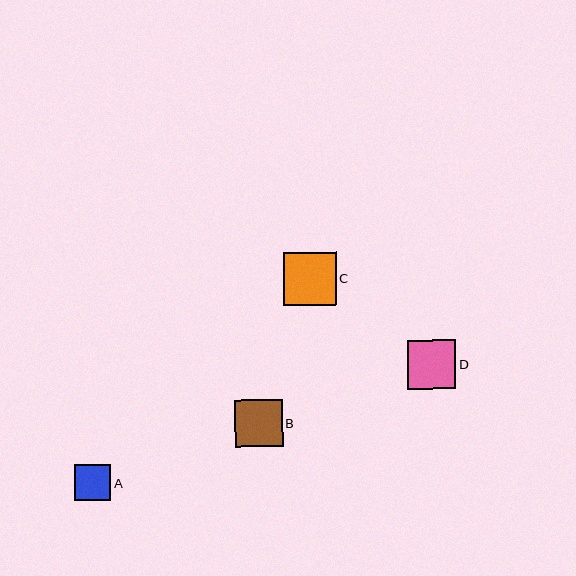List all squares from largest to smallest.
From largest to smallest: C, D, B, A.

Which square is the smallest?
Square A is the smallest with a size of approximately 36 pixels.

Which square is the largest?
Square C is the largest with a size of approximately 53 pixels.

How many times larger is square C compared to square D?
Square C is approximately 1.1 times the size of square D.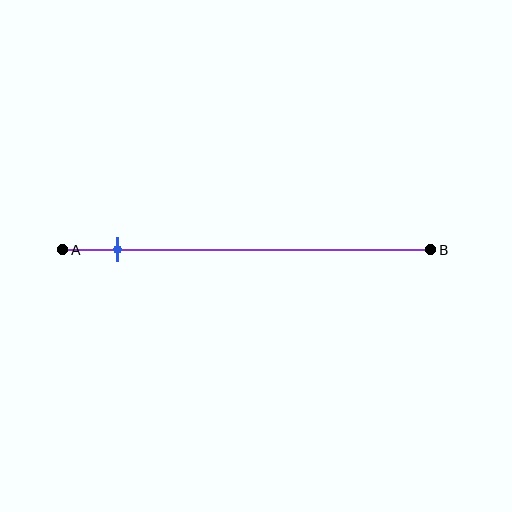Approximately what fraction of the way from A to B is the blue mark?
The blue mark is approximately 15% of the way from A to B.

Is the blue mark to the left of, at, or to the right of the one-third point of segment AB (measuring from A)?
The blue mark is to the left of the one-third point of segment AB.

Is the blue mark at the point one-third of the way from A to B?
No, the mark is at about 15% from A, not at the 33% one-third point.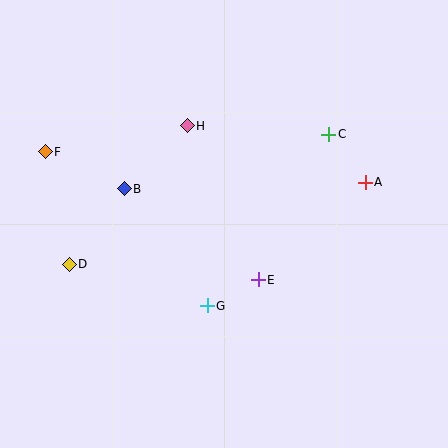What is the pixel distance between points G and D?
The distance between G and D is 144 pixels.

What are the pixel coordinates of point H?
Point H is at (187, 126).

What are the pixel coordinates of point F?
Point F is at (45, 152).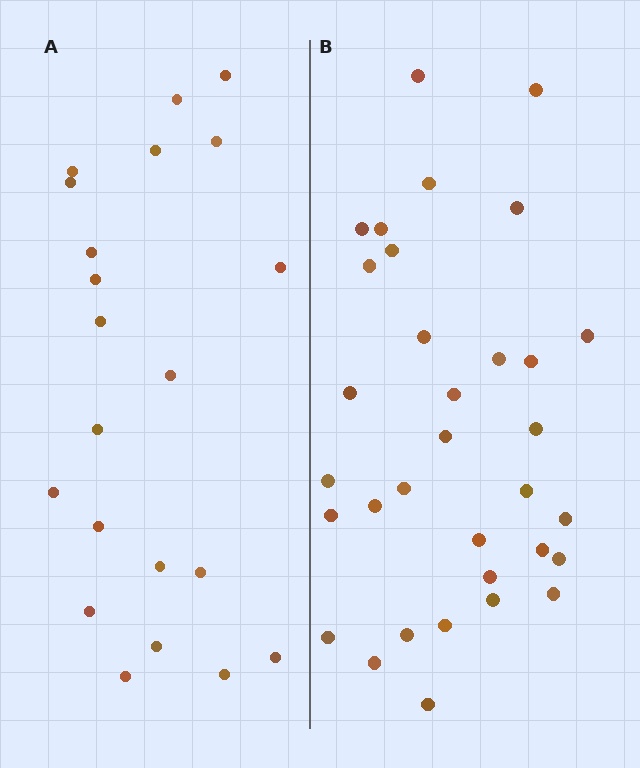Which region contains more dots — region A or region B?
Region B (the right region) has more dots.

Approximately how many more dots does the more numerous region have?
Region B has roughly 12 or so more dots than region A.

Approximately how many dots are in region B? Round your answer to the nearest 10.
About 30 dots. (The exact count is 33, which rounds to 30.)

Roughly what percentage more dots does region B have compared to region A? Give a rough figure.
About 55% more.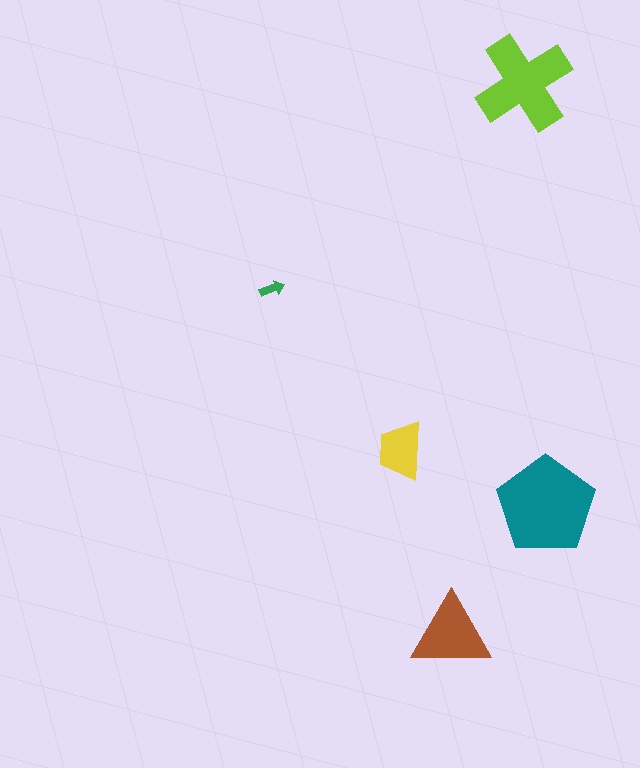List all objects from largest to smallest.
The teal pentagon, the lime cross, the brown triangle, the yellow trapezoid, the green arrow.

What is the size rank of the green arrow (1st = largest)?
5th.